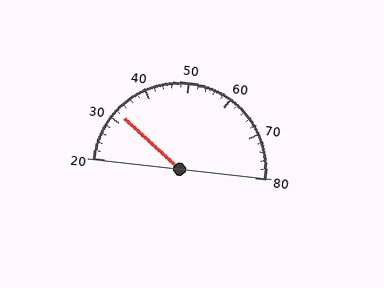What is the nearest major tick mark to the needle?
The nearest major tick mark is 30.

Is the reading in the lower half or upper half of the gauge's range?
The reading is in the lower half of the range (20 to 80).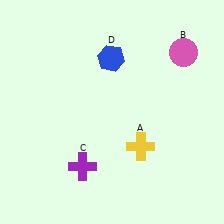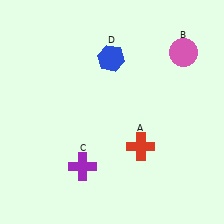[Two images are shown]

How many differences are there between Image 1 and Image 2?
There is 1 difference between the two images.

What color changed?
The cross (A) changed from yellow in Image 1 to red in Image 2.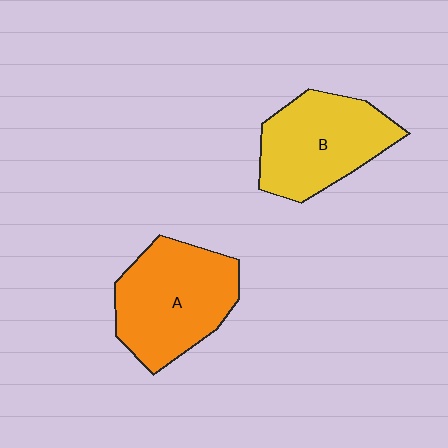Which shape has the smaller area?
Shape B (yellow).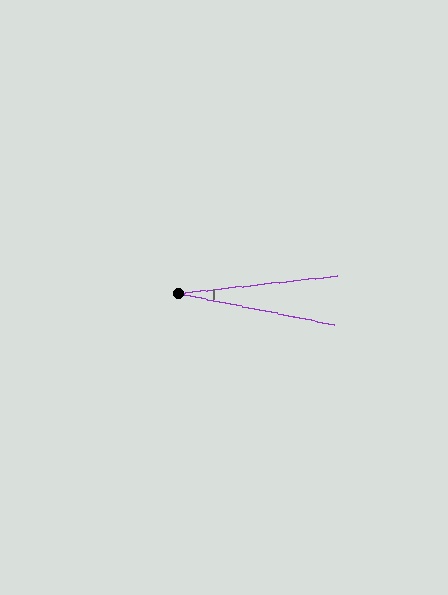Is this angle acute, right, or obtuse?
It is acute.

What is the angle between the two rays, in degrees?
Approximately 17 degrees.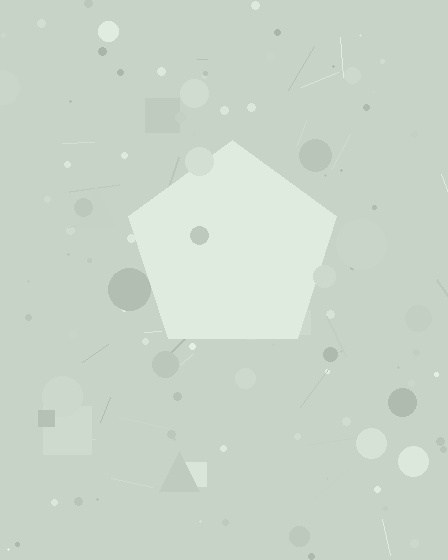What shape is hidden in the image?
A pentagon is hidden in the image.